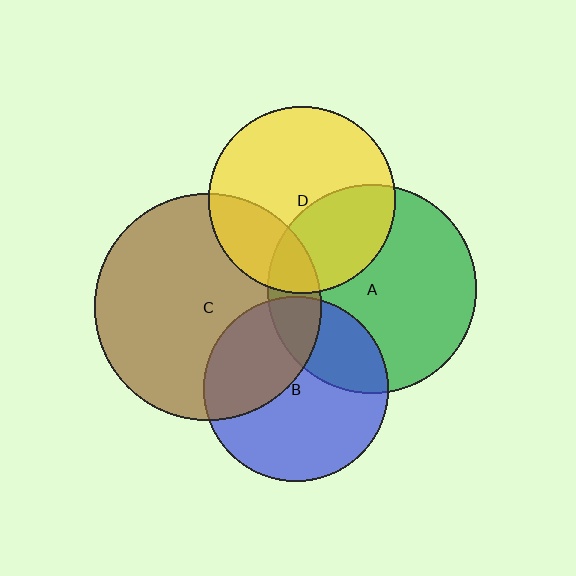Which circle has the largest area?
Circle C (brown).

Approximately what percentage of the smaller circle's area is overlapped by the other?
Approximately 35%.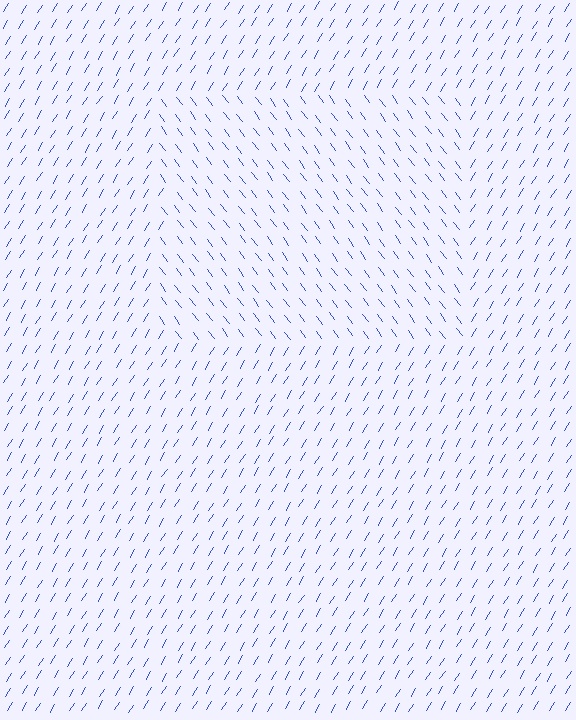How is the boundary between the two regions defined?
The boundary is defined purely by a change in line orientation (approximately 69 degrees difference). All lines are the same color and thickness.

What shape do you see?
I see a rectangle.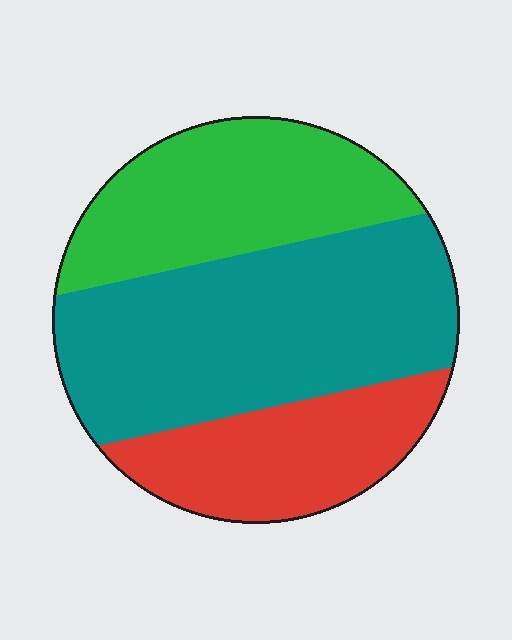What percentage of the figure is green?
Green takes up about one third (1/3) of the figure.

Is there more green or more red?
Green.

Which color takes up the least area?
Red, at roughly 25%.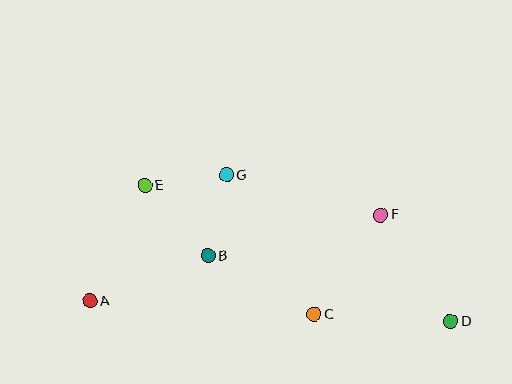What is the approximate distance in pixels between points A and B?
The distance between A and B is approximately 127 pixels.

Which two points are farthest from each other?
Points A and D are farthest from each other.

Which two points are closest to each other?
Points E and G are closest to each other.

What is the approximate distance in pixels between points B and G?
The distance between B and G is approximately 83 pixels.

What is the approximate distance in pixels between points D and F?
The distance between D and F is approximately 127 pixels.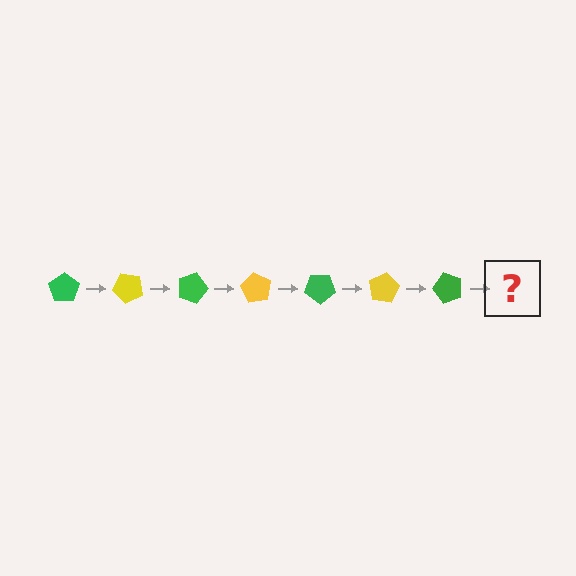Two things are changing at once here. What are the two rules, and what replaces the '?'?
The two rules are that it rotates 45 degrees each step and the color cycles through green and yellow. The '?' should be a yellow pentagon, rotated 315 degrees from the start.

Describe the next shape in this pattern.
It should be a yellow pentagon, rotated 315 degrees from the start.